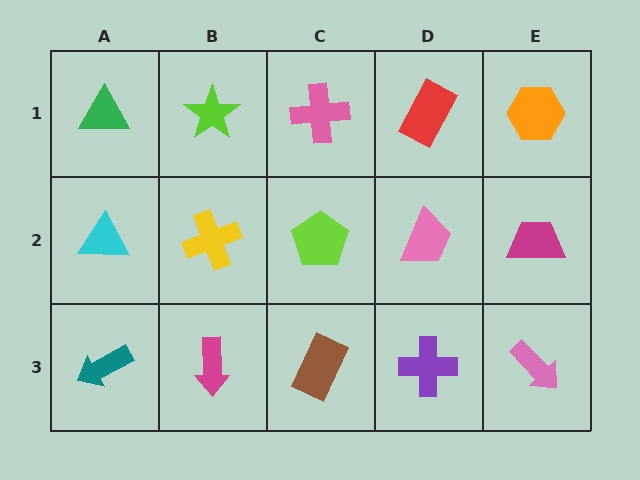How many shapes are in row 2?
5 shapes.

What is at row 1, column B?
A lime star.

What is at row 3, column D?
A purple cross.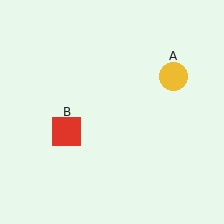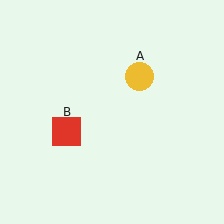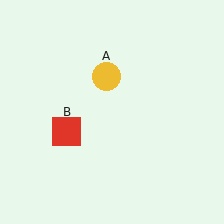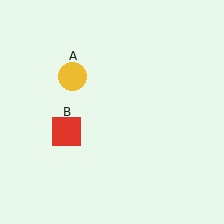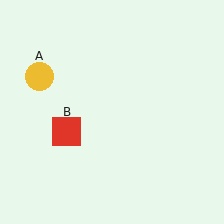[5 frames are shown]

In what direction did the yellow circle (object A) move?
The yellow circle (object A) moved left.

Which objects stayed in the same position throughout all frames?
Red square (object B) remained stationary.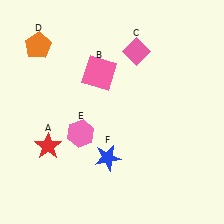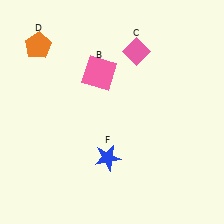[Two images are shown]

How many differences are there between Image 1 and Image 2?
There are 2 differences between the two images.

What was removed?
The red star (A), the pink hexagon (E) were removed in Image 2.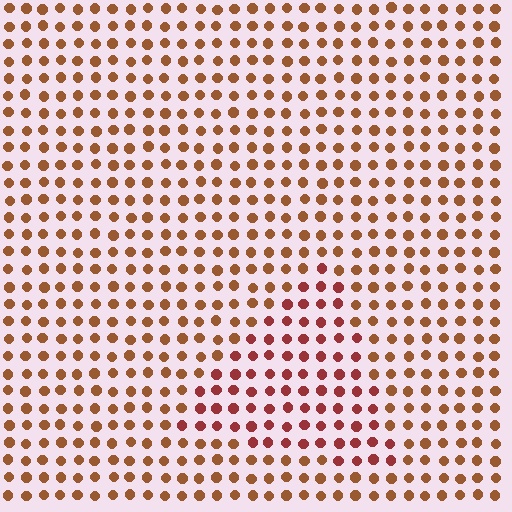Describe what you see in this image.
The image is filled with small brown elements in a uniform arrangement. A triangle-shaped region is visible where the elements are tinted to a slightly different hue, forming a subtle color boundary.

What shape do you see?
I see a triangle.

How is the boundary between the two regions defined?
The boundary is defined purely by a slight shift in hue (about 27 degrees). Spacing, size, and orientation are identical on both sides.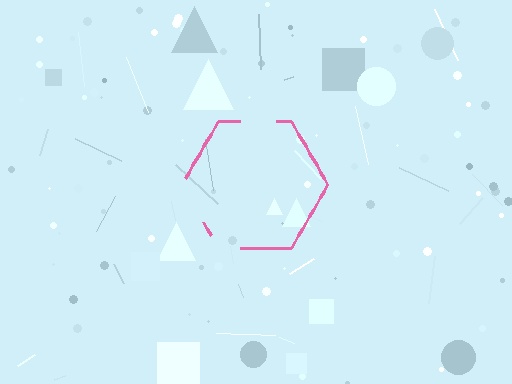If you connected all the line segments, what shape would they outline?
They would outline a hexagon.